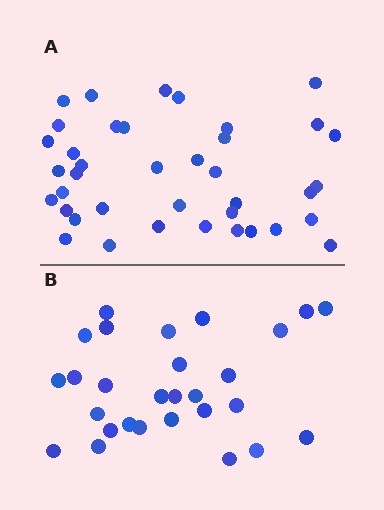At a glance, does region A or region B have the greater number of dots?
Region A (the top region) has more dots.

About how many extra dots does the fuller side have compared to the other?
Region A has roughly 12 or so more dots than region B.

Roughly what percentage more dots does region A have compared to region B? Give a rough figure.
About 40% more.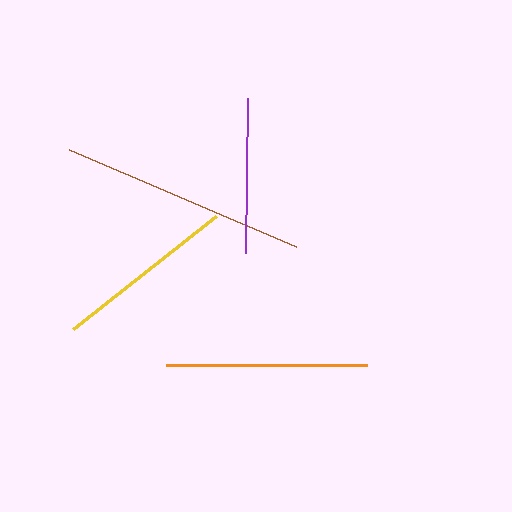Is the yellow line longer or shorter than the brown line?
The brown line is longer than the yellow line.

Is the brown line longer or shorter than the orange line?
The brown line is longer than the orange line.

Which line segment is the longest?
The brown line is the longest at approximately 246 pixels.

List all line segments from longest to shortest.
From longest to shortest: brown, orange, yellow, purple.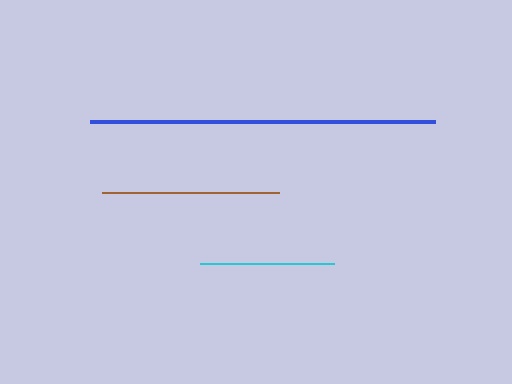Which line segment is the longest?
The blue line is the longest at approximately 345 pixels.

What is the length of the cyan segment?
The cyan segment is approximately 134 pixels long.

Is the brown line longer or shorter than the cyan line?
The brown line is longer than the cyan line.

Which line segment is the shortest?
The cyan line is the shortest at approximately 134 pixels.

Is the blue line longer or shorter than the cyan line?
The blue line is longer than the cyan line.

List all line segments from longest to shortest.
From longest to shortest: blue, brown, cyan.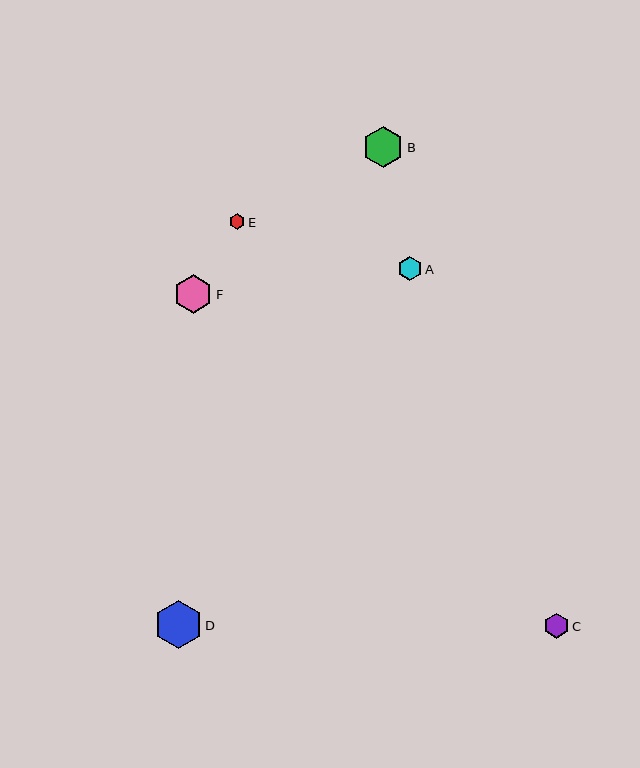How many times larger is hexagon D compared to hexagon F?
Hexagon D is approximately 1.2 times the size of hexagon F.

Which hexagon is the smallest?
Hexagon E is the smallest with a size of approximately 16 pixels.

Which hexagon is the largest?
Hexagon D is the largest with a size of approximately 48 pixels.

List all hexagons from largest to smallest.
From largest to smallest: D, B, F, C, A, E.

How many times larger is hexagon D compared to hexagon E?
Hexagon D is approximately 3.0 times the size of hexagon E.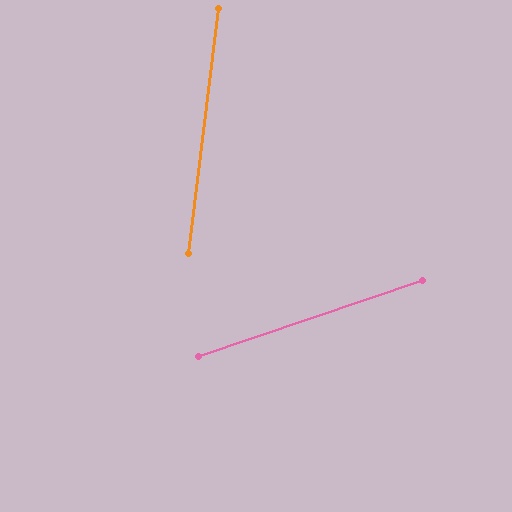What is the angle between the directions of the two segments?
Approximately 64 degrees.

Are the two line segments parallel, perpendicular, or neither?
Neither parallel nor perpendicular — they differ by about 64°.